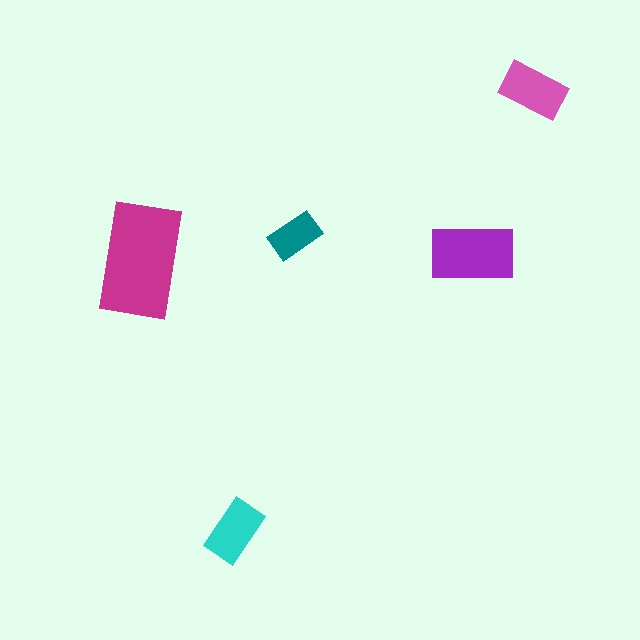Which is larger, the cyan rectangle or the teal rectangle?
The cyan one.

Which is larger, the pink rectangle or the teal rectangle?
The pink one.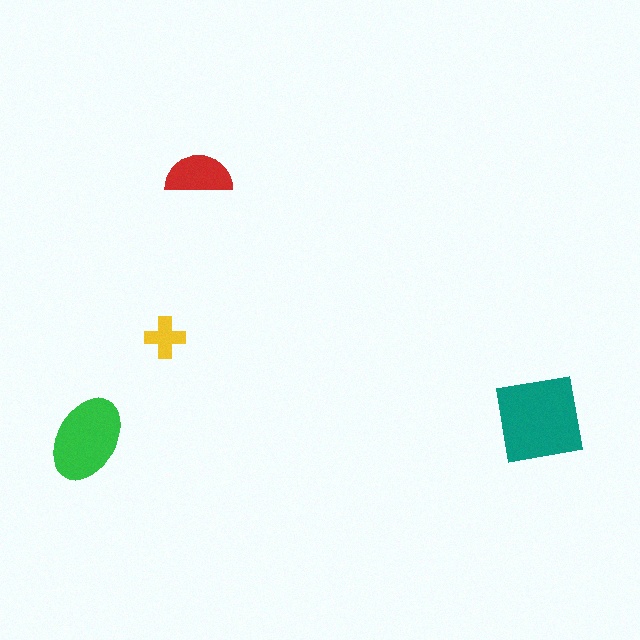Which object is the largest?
The teal square.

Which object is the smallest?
The yellow cross.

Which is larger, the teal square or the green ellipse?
The teal square.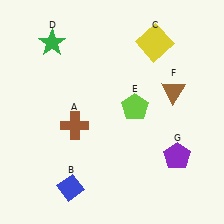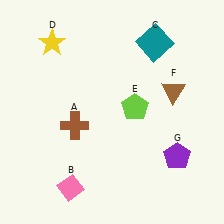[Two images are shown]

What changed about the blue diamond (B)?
In Image 1, B is blue. In Image 2, it changed to pink.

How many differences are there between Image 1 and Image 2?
There are 3 differences between the two images.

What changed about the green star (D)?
In Image 1, D is green. In Image 2, it changed to yellow.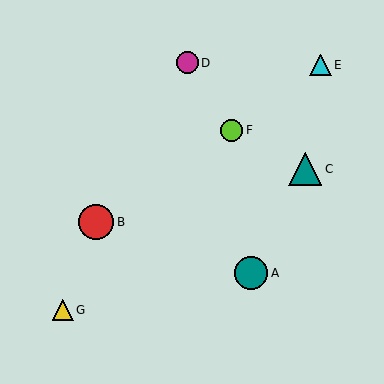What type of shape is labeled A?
Shape A is a teal circle.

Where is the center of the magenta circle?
The center of the magenta circle is at (187, 63).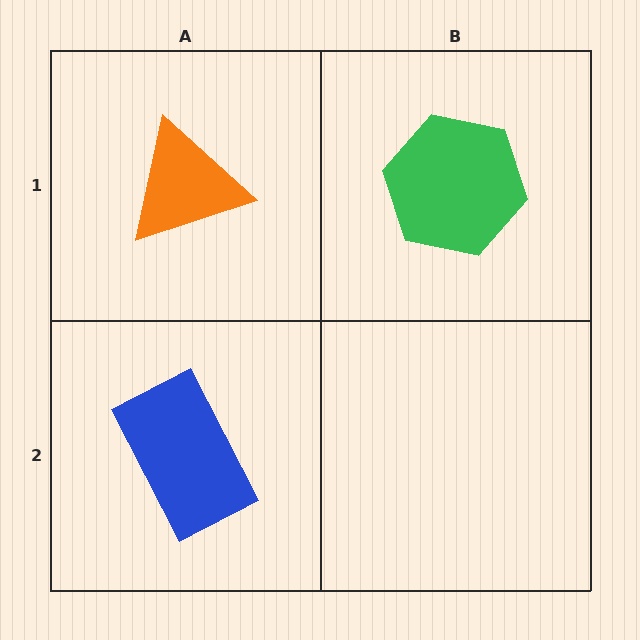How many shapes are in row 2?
1 shape.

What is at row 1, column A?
An orange triangle.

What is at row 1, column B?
A green hexagon.